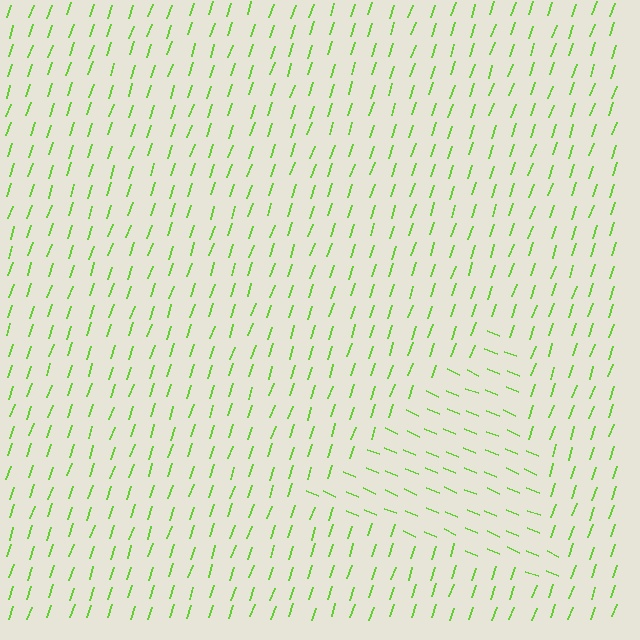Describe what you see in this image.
The image is filled with small lime line segments. A triangle region in the image has lines oriented differently from the surrounding lines, creating a visible texture boundary.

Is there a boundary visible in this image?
Yes, there is a texture boundary formed by a change in line orientation.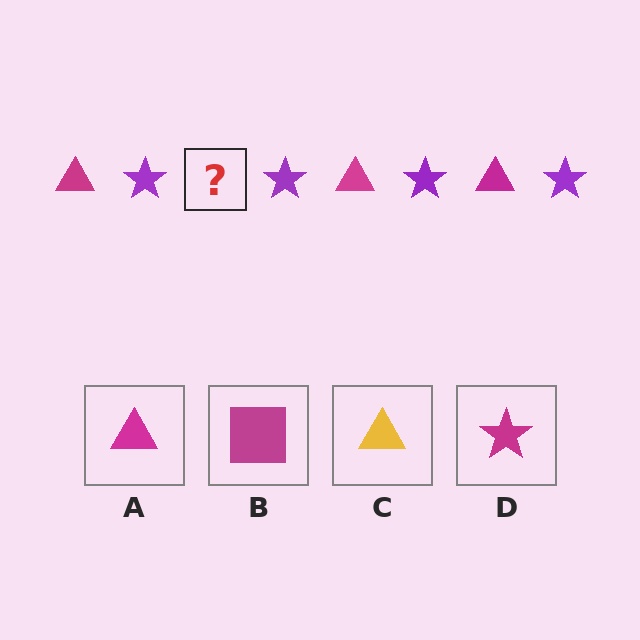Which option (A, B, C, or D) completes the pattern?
A.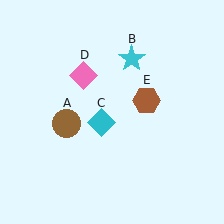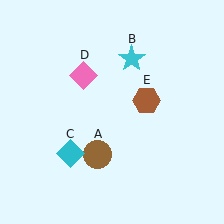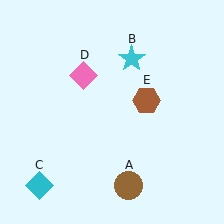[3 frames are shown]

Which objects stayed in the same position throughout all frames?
Cyan star (object B) and pink diamond (object D) and brown hexagon (object E) remained stationary.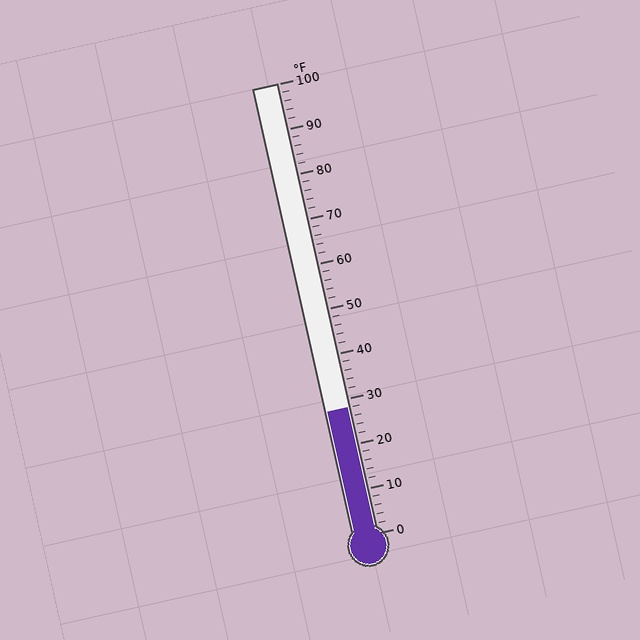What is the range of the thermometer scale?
The thermometer scale ranges from 0°F to 100°F.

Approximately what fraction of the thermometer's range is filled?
The thermometer is filled to approximately 30% of its range.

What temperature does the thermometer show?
The thermometer shows approximately 28°F.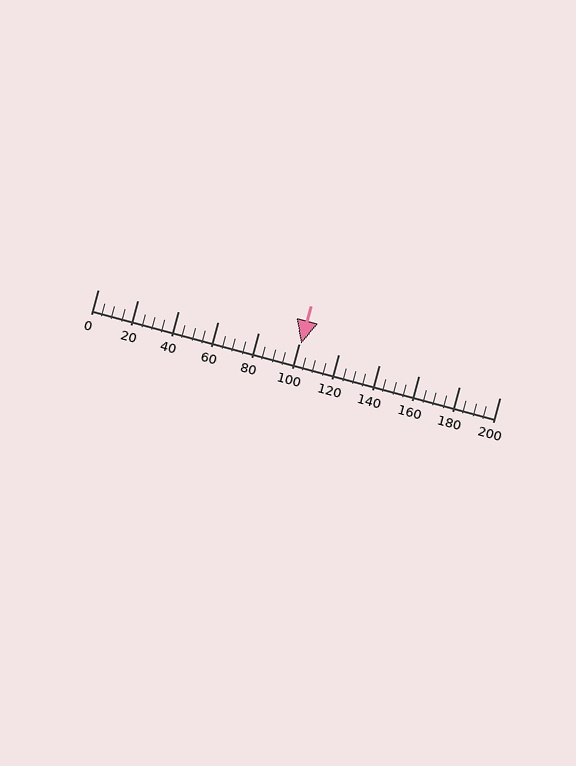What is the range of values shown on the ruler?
The ruler shows values from 0 to 200.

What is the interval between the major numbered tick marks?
The major tick marks are spaced 20 units apart.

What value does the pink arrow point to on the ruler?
The pink arrow points to approximately 101.